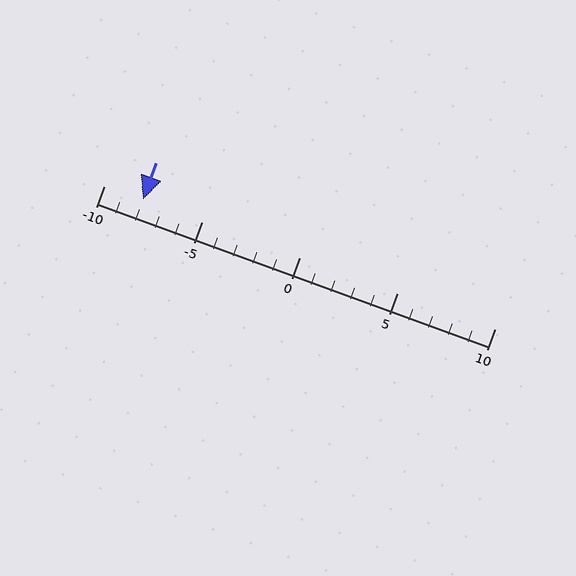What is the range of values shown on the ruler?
The ruler shows values from -10 to 10.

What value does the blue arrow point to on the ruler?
The blue arrow points to approximately -8.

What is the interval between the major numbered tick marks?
The major tick marks are spaced 5 units apart.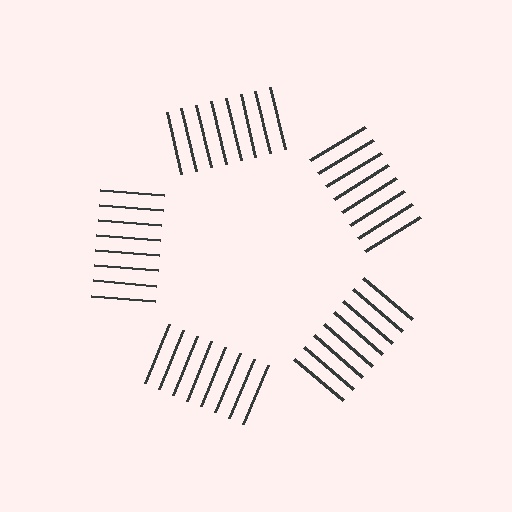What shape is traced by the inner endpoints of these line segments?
An illusory pentagon — the line segments terminate on its edges but no continuous stroke is drawn.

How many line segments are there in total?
40 — 8 along each of the 5 edges.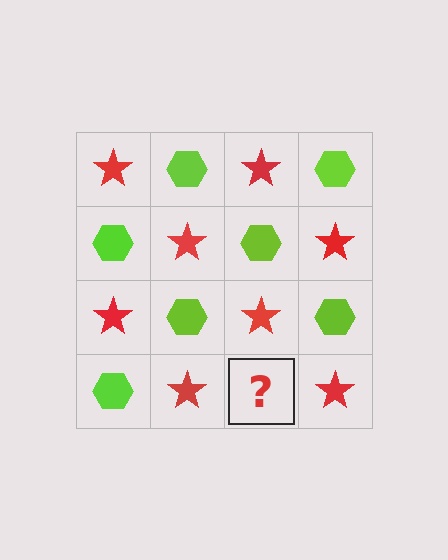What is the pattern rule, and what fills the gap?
The rule is that it alternates red star and lime hexagon in a checkerboard pattern. The gap should be filled with a lime hexagon.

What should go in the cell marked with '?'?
The missing cell should contain a lime hexagon.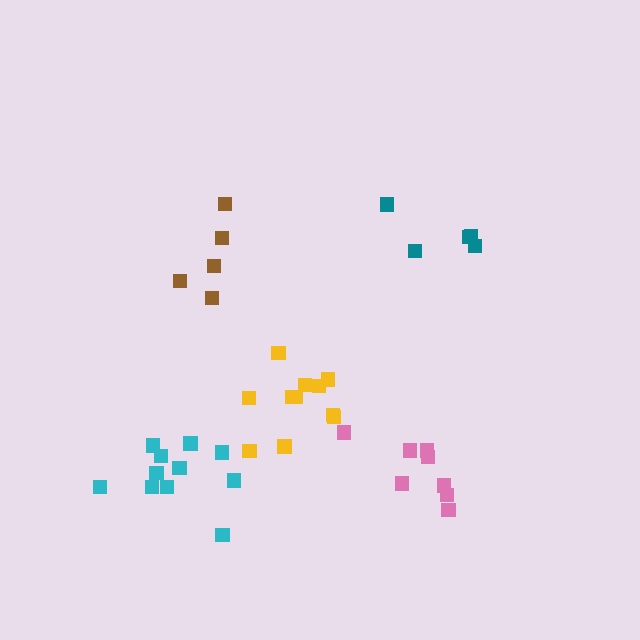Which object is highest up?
The teal cluster is topmost.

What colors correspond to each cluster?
The clusters are colored: yellow, pink, cyan, teal, brown.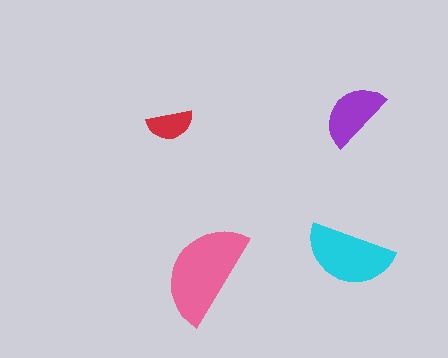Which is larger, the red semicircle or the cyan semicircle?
The cyan one.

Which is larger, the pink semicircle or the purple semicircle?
The pink one.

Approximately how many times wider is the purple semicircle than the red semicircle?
About 1.5 times wider.